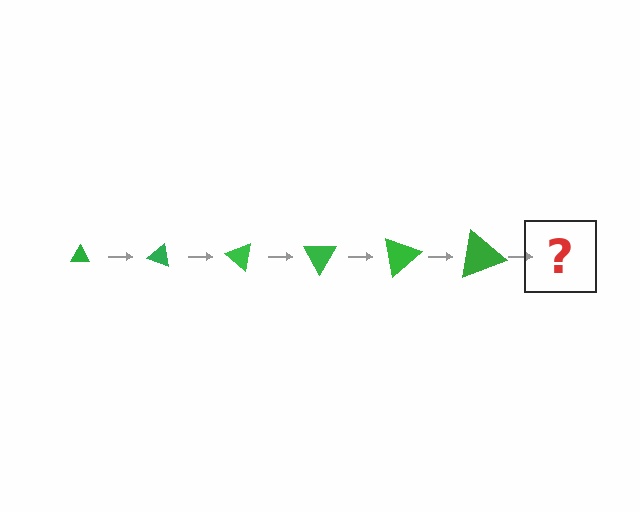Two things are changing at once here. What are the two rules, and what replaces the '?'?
The two rules are that the triangle grows larger each step and it rotates 20 degrees each step. The '?' should be a triangle, larger than the previous one and rotated 120 degrees from the start.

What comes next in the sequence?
The next element should be a triangle, larger than the previous one and rotated 120 degrees from the start.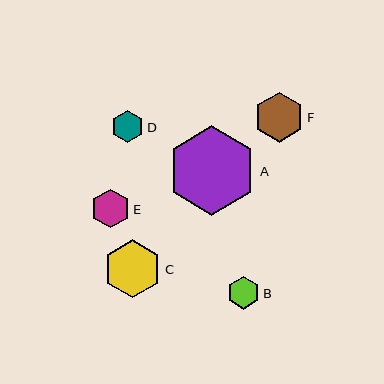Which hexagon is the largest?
Hexagon A is the largest with a size of approximately 90 pixels.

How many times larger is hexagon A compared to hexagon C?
Hexagon A is approximately 1.5 times the size of hexagon C.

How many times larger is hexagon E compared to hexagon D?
Hexagon E is approximately 1.2 times the size of hexagon D.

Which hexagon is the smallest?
Hexagon D is the smallest with a size of approximately 32 pixels.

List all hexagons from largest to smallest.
From largest to smallest: A, C, F, E, B, D.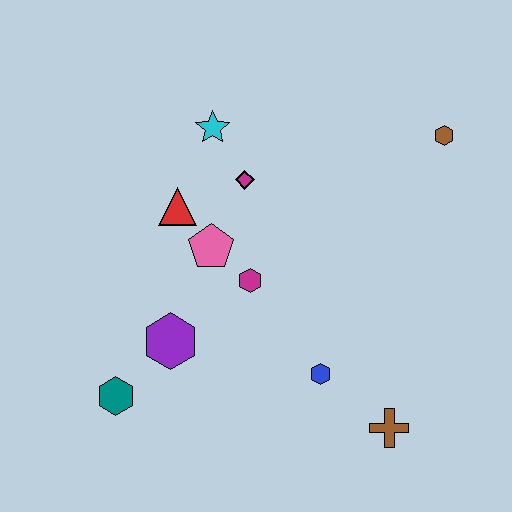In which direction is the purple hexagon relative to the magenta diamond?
The purple hexagon is below the magenta diamond.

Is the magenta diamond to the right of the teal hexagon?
Yes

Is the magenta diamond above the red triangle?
Yes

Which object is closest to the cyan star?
The magenta diamond is closest to the cyan star.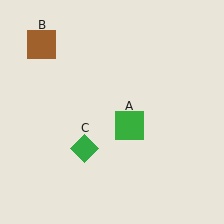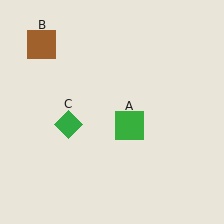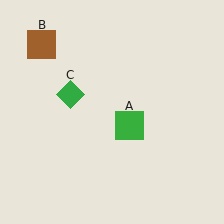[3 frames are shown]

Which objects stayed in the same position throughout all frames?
Green square (object A) and brown square (object B) remained stationary.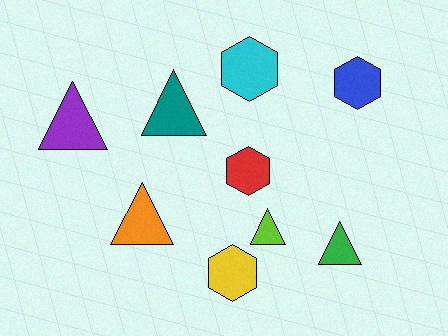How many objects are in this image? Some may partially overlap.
There are 9 objects.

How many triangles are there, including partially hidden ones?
There are 5 triangles.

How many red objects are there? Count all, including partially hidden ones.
There is 1 red object.